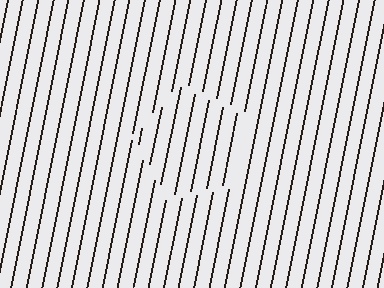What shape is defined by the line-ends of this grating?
An illusory pentagon. The interior of the shape contains the same grating, shifted by half a period — the contour is defined by the phase discontinuity where line-ends from the inner and outer gratings abut.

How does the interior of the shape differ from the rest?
The interior of the shape contains the same grating, shifted by half a period — the contour is defined by the phase discontinuity where line-ends from the inner and outer gratings abut.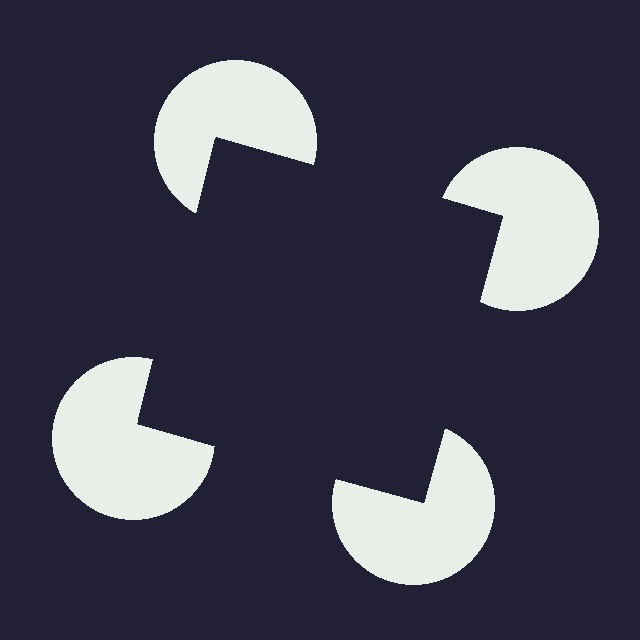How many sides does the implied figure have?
4 sides.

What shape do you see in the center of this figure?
An illusory square — its edges are inferred from the aligned wedge cuts in the pac-man discs, not physically drawn.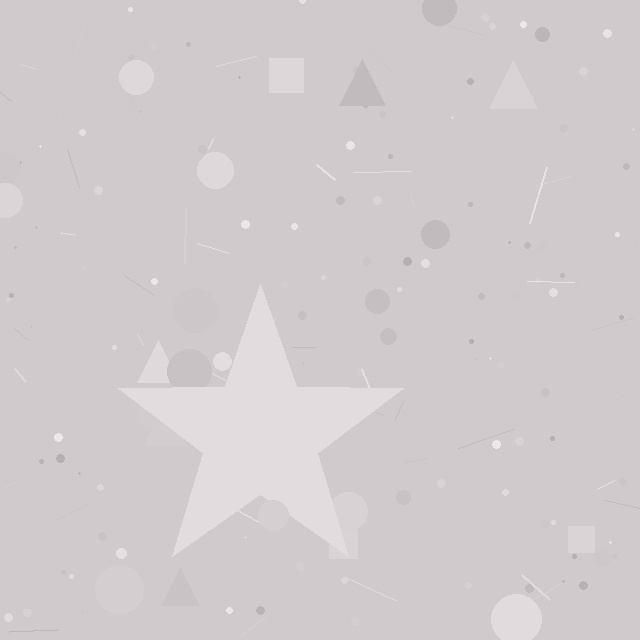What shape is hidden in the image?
A star is hidden in the image.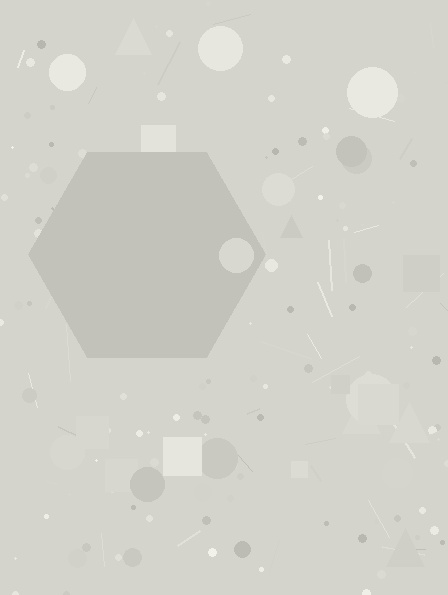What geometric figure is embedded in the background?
A hexagon is embedded in the background.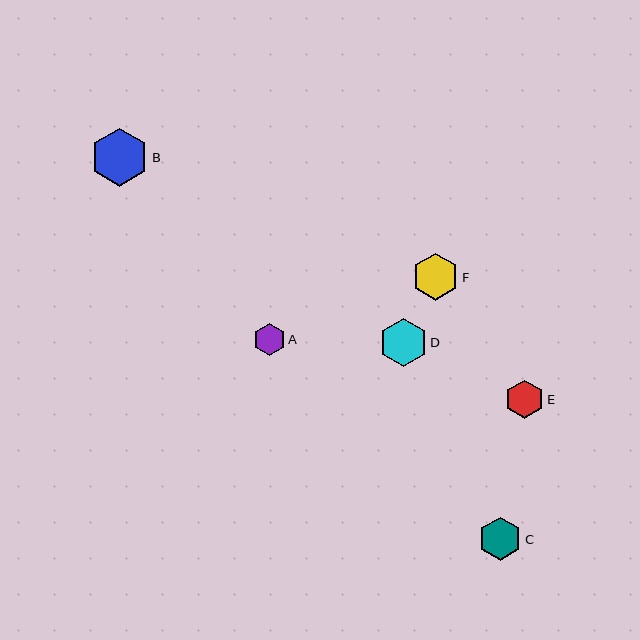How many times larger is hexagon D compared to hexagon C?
Hexagon D is approximately 1.1 times the size of hexagon C.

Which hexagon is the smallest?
Hexagon A is the smallest with a size of approximately 32 pixels.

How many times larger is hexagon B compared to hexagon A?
Hexagon B is approximately 1.8 times the size of hexagon A.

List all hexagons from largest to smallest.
From largest to smallest: B, D, F, C, E, A.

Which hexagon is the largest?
Hexagon B is the largest with a size of approximately 58 pixels.